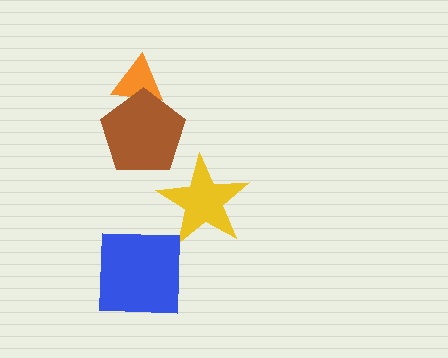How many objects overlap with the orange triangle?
1 object overlaps with the orange triangle.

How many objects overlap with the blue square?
0 objects overlap with the blue square.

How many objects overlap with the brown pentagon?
1 object overlaps with the brown pentagon.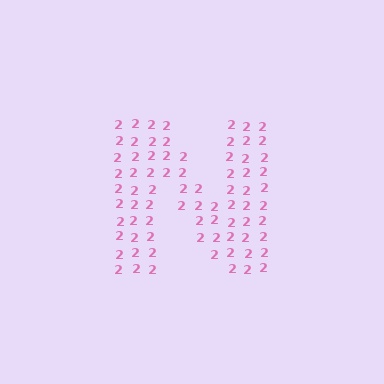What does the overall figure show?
The overall figure shows the letter N.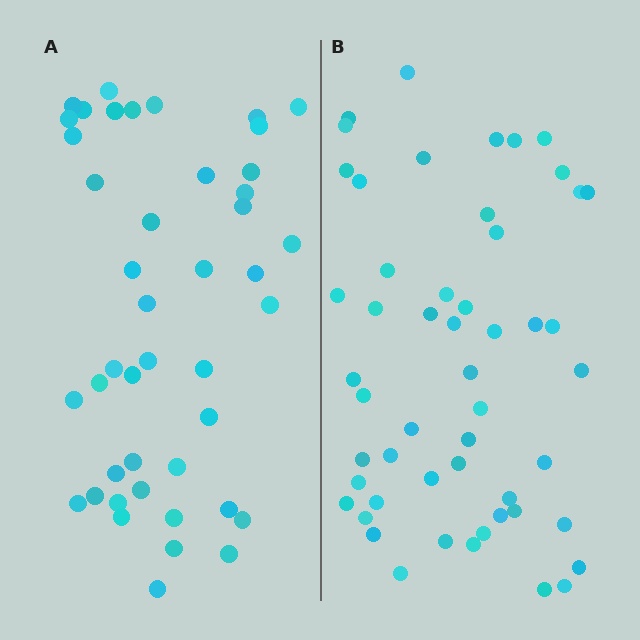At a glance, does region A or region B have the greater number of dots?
Region B (the right region) has more dots.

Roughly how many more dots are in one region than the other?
Region B has roughly 8 or so more dots than region A.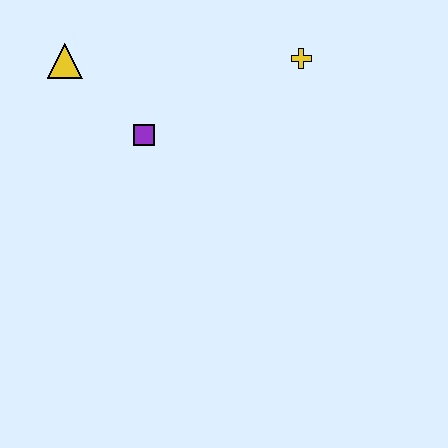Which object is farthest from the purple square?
The yellow cross is farthest from the purple square.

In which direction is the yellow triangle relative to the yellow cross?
The yellow triangle is to the left of the yellow cross.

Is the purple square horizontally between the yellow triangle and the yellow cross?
Yes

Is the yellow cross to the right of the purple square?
Yes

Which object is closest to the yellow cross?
The purple square is closest to the yellow cross.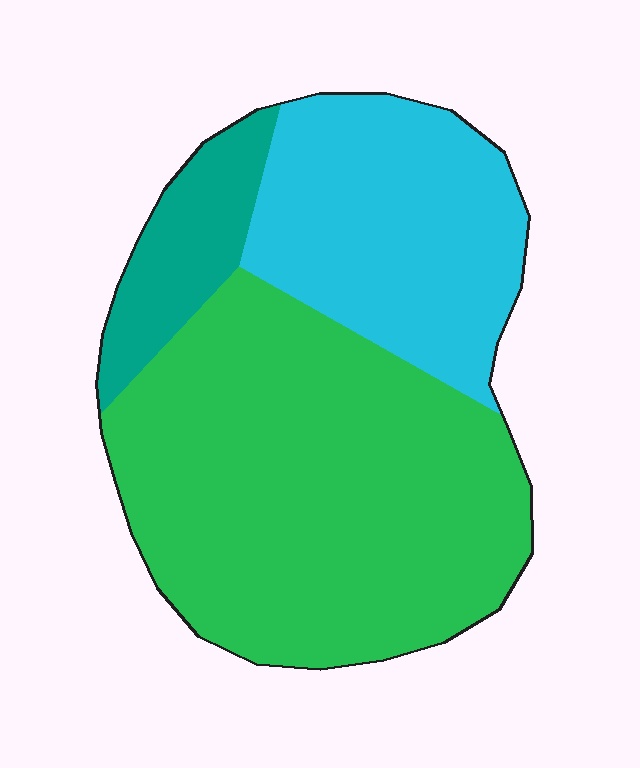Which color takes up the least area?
Teal, at roughly 10%.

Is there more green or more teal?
Green.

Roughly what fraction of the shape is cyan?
Cyan takes up about one third (1/3) of the shape.